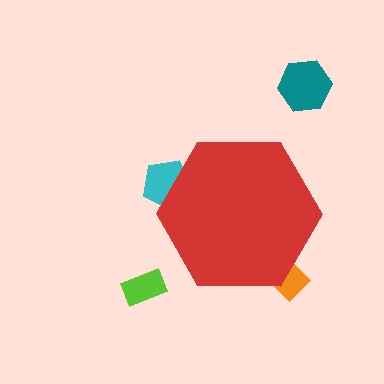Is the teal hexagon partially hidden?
No, the teal hexagon is fully visible.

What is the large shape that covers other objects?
A red hexagon.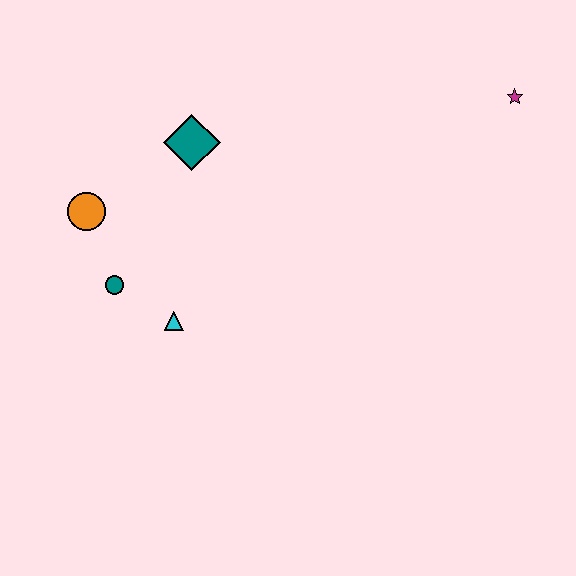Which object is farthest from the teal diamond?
The magenta star is farthest from the teal diamond.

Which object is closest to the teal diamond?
The orange circle is closest to the teal diamond.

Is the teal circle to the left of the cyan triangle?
Yes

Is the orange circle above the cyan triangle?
Yes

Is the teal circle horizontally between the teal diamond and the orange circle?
Yes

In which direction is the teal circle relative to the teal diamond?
The teal circle is below the teal diamond.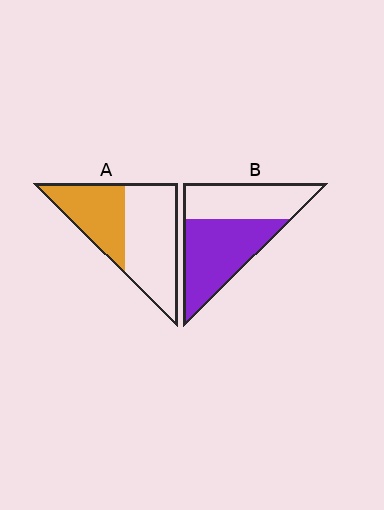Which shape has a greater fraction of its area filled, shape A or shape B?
Shape B.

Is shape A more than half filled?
No.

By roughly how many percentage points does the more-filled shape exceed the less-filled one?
By roughly 15 percentage points (B over A).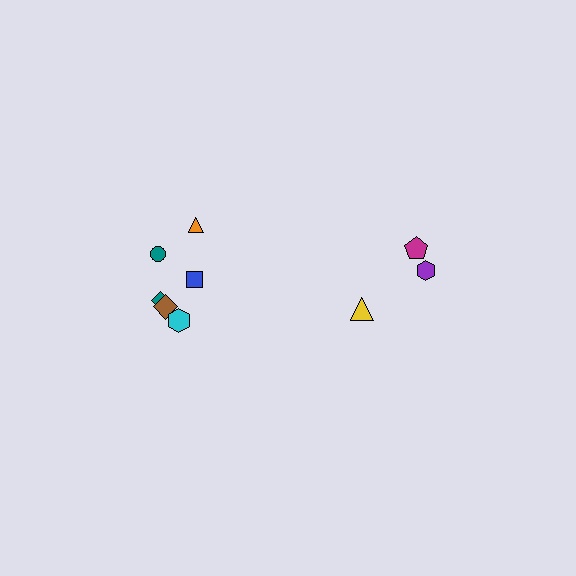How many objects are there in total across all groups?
There are 9 objects.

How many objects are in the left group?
There are 6 objects.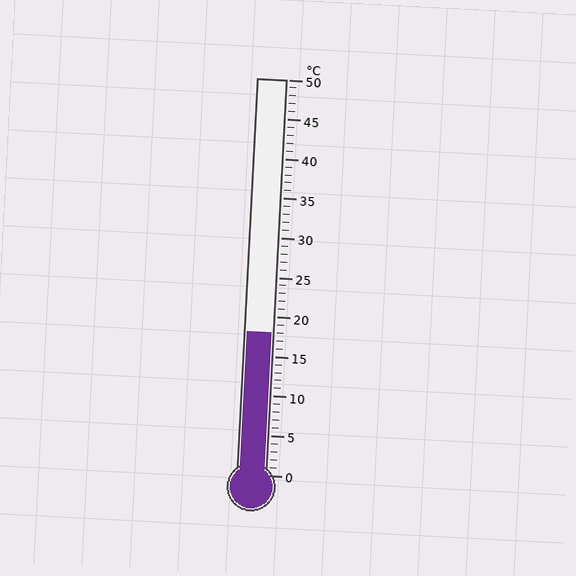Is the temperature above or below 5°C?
The temperature is above 5°C.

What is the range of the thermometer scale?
The thermometer scale ranges from 0°C to 50°C.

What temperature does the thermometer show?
The thermometer shows approximately 18°C.